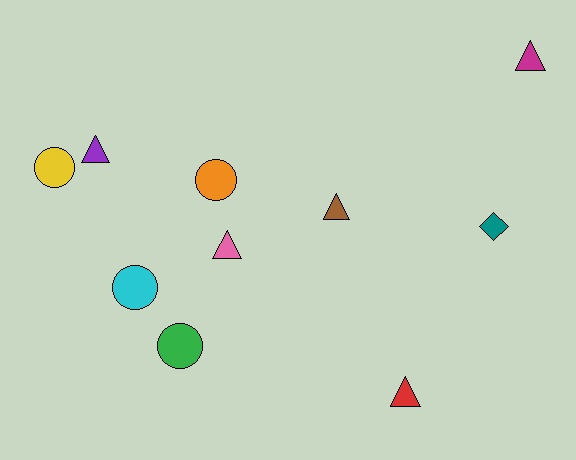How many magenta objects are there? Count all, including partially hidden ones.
There is 1 magenta object.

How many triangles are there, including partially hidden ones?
There are 5 triangles.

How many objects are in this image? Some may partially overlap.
There are 10 objects.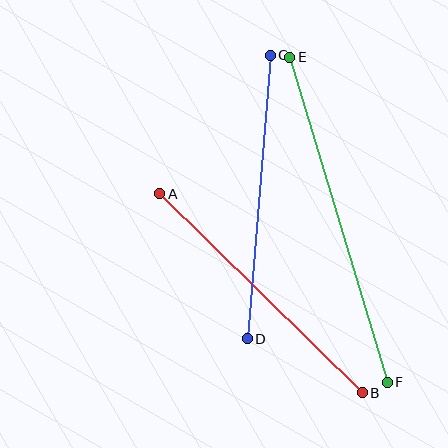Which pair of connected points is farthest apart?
Points E and F are farthest apart.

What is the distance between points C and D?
The distance is approximately 285 pixels.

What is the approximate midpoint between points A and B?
The midpoint is at approximately (261, 293) pixels.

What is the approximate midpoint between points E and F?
The midpoint is at approximately (338, 220) pixels.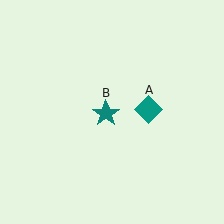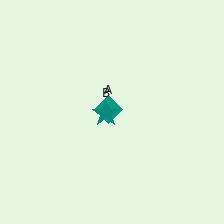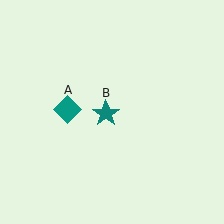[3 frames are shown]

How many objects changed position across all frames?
1 object changed position: teal diamond (object A).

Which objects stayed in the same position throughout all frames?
Teal star (object B) remained stationary.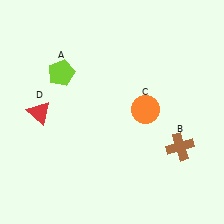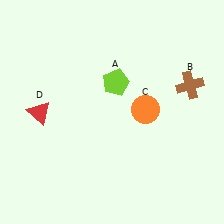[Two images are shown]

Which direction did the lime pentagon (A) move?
The lime pentagon (A) moved right.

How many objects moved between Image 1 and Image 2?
2 objects moved between the two images.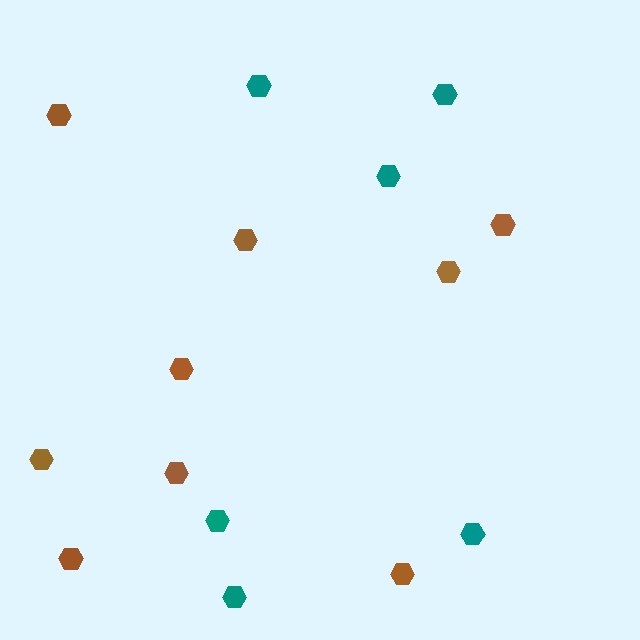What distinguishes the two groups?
There are 2 groups: one group of brown hexagons (9) and one group of teal hexagons (6).